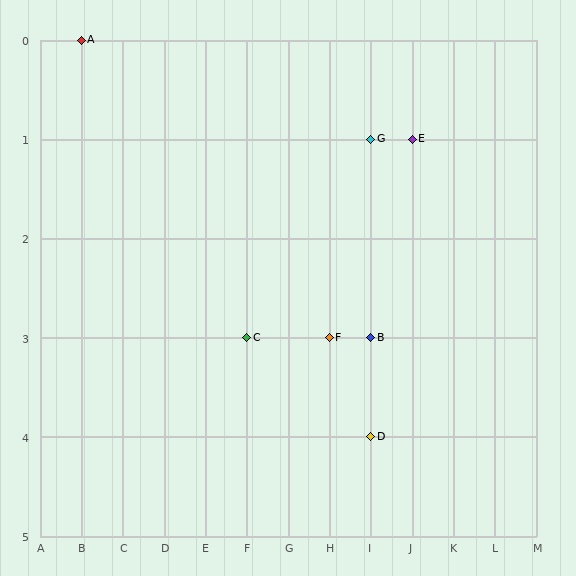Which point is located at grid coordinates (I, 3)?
Point B is at (I, 3).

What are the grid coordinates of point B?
Point B is at grid coordinates (I, 3).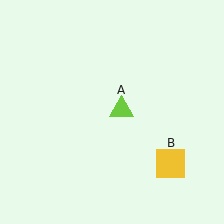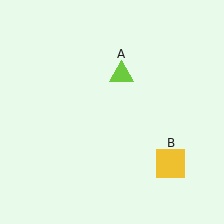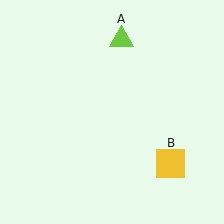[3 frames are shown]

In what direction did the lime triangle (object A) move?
The lime triangle (object A) moved up.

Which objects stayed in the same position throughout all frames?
Yellow square (object B) remained stationary.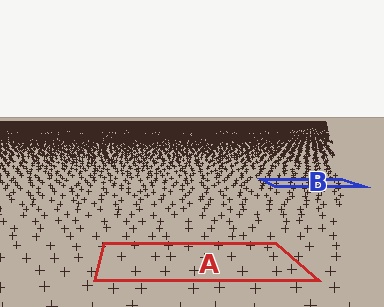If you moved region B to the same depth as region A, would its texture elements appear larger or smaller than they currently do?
They would appear larger. At a closer depth, the same texture elements are projected at a bigger on-screen size.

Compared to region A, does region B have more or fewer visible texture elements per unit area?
Region B has more texture elements per unit area — they are packed more densely because it is farther away.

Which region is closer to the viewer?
Region A is closer. The texture elements there are larger and more spread out.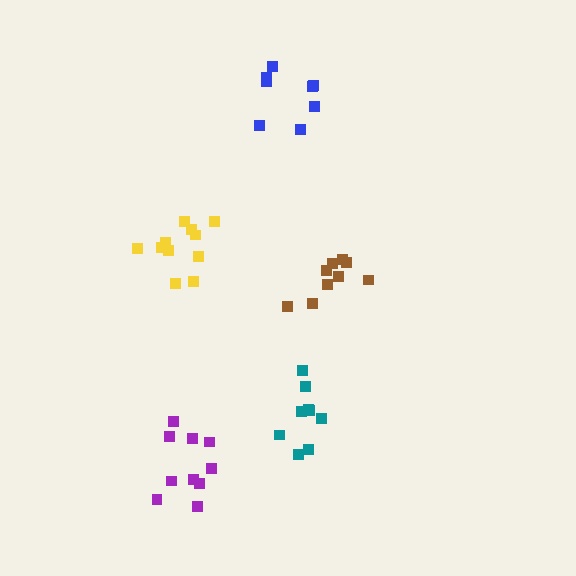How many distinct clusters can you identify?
There are 5 distinct clusters.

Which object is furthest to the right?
The brown cluster is rightmost.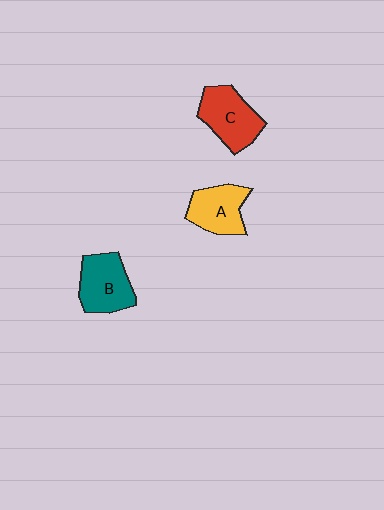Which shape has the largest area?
Shape C (red).